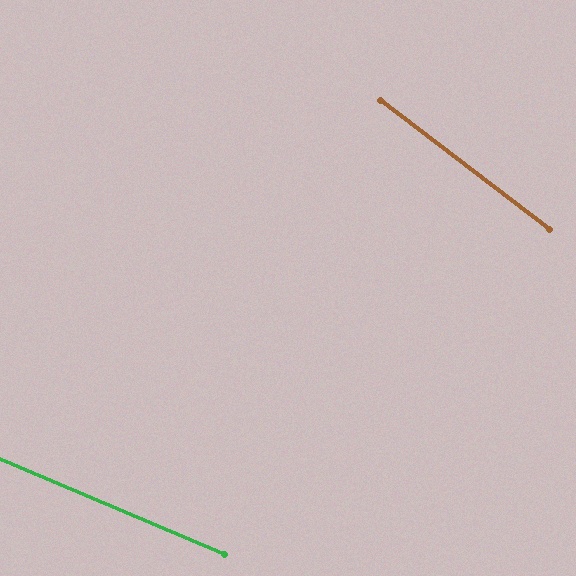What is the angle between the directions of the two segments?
Approximately 15 degrees.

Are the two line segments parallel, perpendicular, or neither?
Neither parallel nor perpendicular — they differ by about 15°.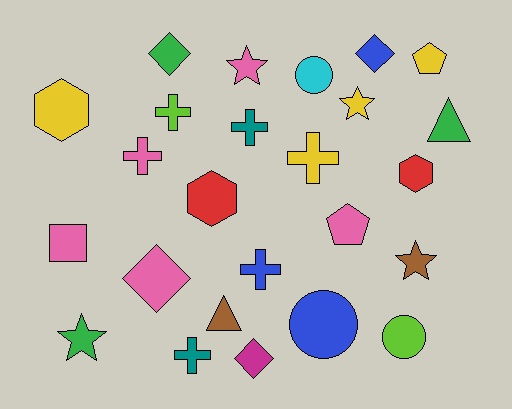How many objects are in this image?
There are 25 objects.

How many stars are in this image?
There are 4 stars.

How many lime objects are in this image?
There are 2 lime objects.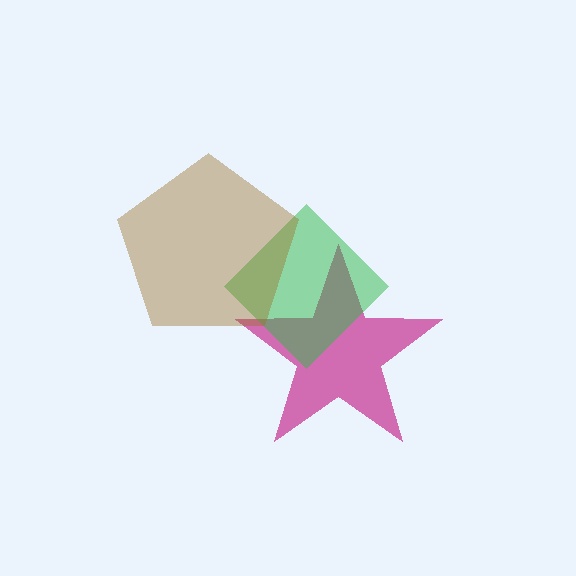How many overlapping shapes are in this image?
There are 3 overlapping shapes in the image.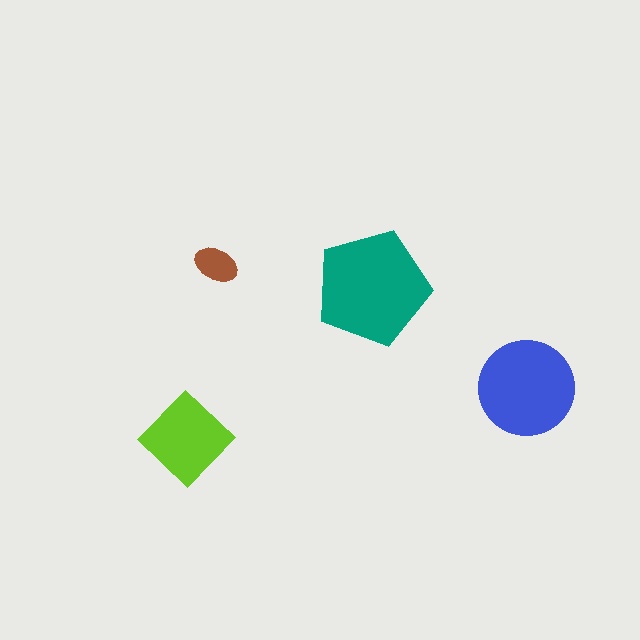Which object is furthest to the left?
The lime diamond is leftmost.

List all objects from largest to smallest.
The teal pentagon, the blue circle, the lime diamond, the brown ellipse.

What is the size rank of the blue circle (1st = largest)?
2nd.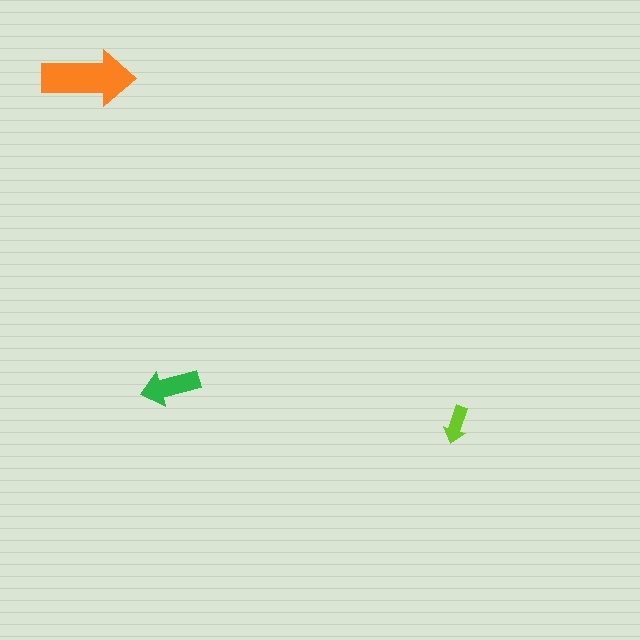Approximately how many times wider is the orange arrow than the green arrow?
About 1.5 times wider.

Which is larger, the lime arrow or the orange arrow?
The orange one.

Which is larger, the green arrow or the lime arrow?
The green one.